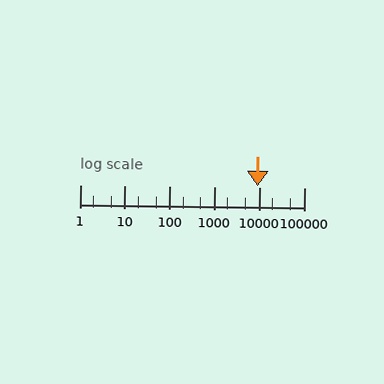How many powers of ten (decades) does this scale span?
The scale spans 5 decades, from 1 to 100000.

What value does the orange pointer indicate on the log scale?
The pointer indicates approximately 9300.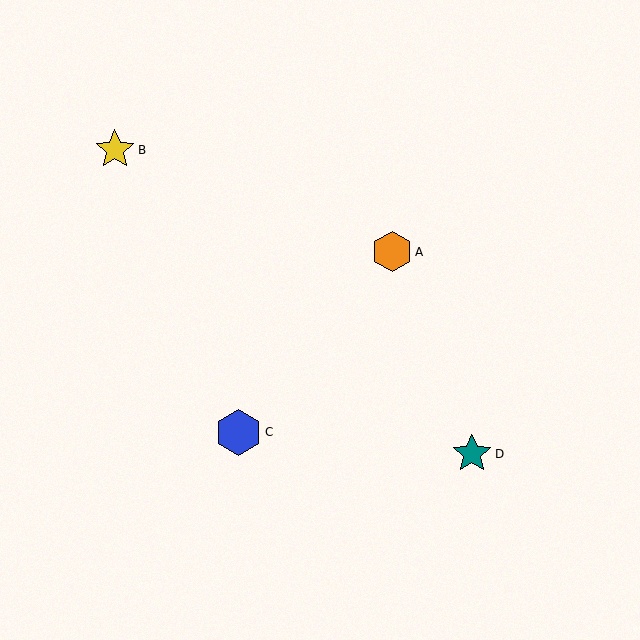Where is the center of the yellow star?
The center of the yellow star is at (115, 150).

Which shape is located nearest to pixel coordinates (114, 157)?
The yellow star (labeled B) at (115, 150) is nearest to that location.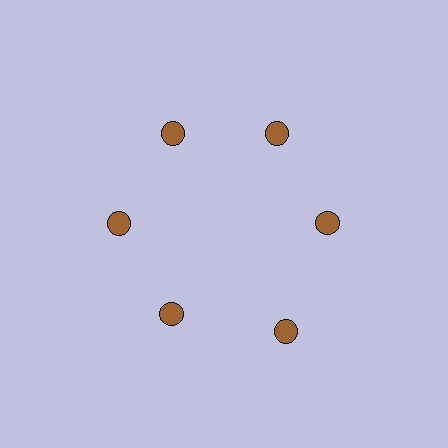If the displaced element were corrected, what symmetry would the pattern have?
It would have 6-fold rotational symmetry — the pattern would map onto itself every 60 degrees.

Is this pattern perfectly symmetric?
No. The 6 brown circles are arranged in a ring, but one element near the 5 o'clock position is pushed outward from the center, breaking the 6-fold rotational symmetry.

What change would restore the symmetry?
The symmetry would be restored by moving it inward, back onto the ring so that all 6 circles sit at equal angles and equal distance from the center.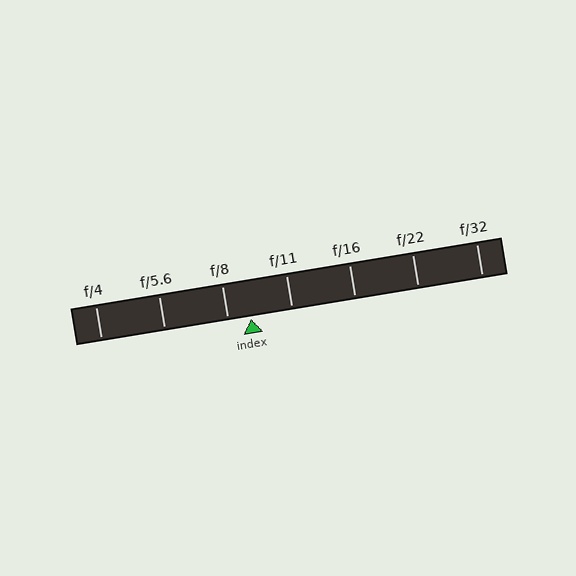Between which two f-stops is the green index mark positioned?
The index mark is between f/8 and f/11.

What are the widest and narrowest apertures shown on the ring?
The widest aperture shown is f/4 and the narrowest is f/32.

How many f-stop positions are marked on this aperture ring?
There are 7 f-stop positions marked.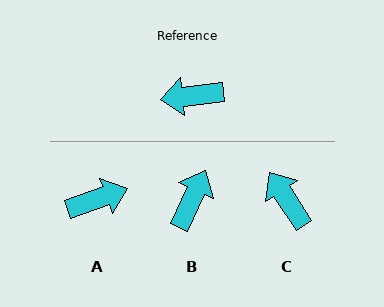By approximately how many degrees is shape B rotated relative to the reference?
Approximately 122 degrees clockwise.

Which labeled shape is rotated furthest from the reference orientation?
A, about 167 degrees away.